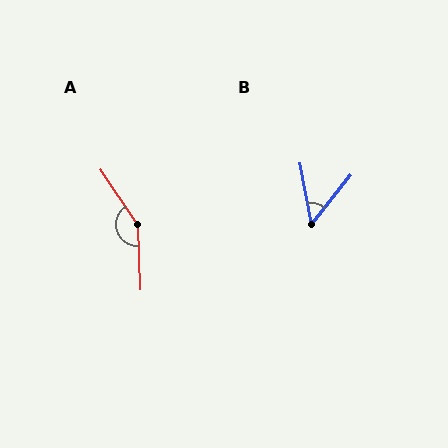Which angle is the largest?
A, at approximately 149 degrees.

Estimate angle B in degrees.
Approximately 49 degrees.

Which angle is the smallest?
B, at approximately 49 degrees.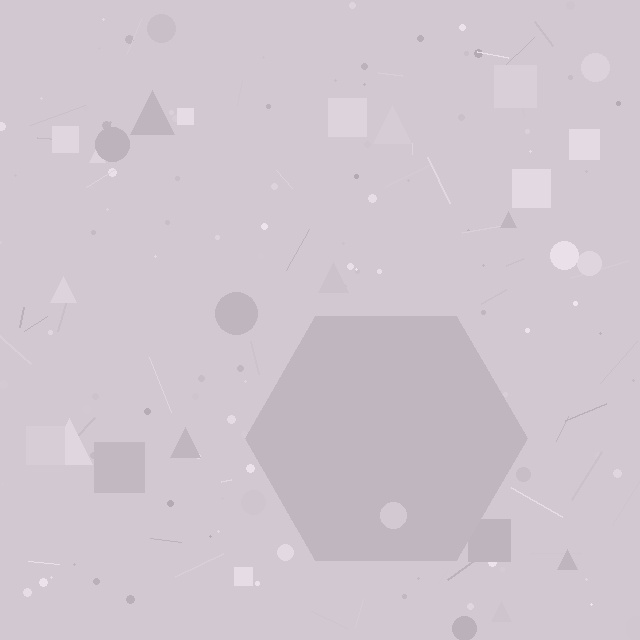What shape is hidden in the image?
A hexagon is hidden in the image.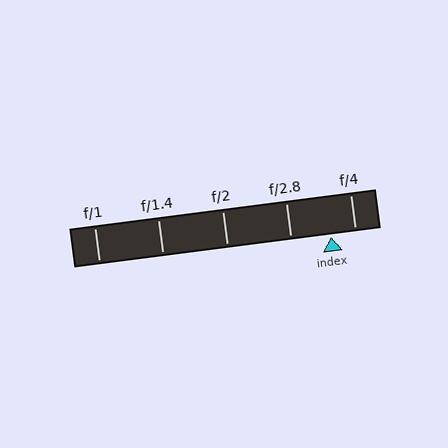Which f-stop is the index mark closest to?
The index mark is closest to f/4.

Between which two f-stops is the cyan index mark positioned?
The index mark is between f/2.8 and f/4.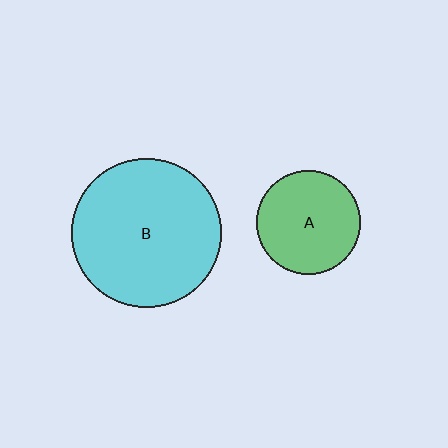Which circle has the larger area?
Circle B (cyan).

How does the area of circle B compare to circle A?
Approximately 2.1 times.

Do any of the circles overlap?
No, none of the circles overlap.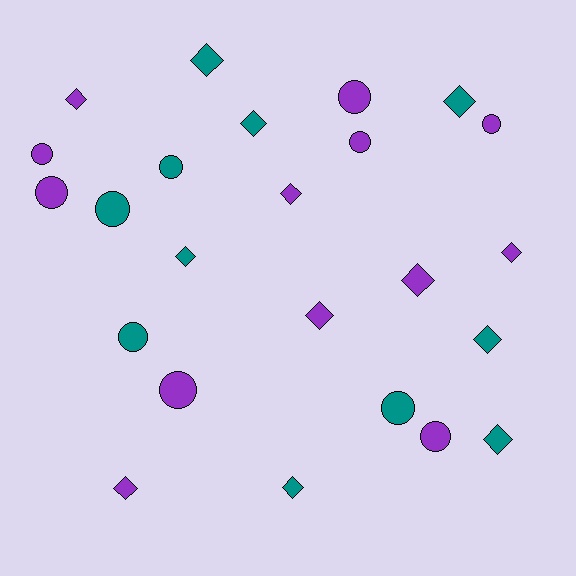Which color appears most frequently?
Purple, with 13 objects.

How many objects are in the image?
There are 24 objects.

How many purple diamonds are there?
There are 6 purple diamonds.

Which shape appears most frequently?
Diamond, with 13 objects.